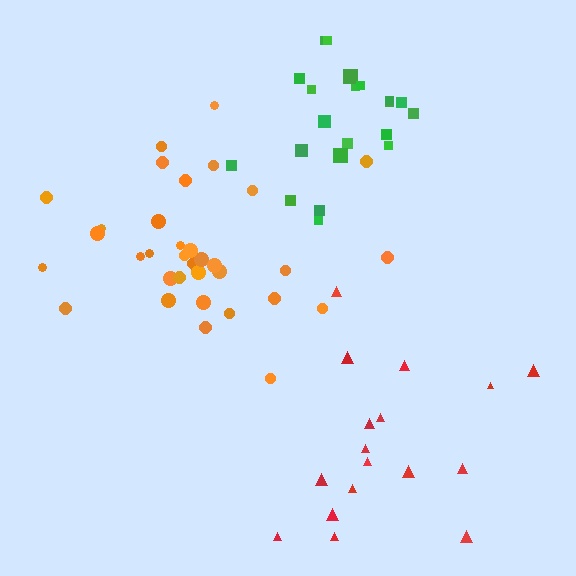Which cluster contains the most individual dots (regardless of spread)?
Orange (34).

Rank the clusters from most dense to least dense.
green, orange, red.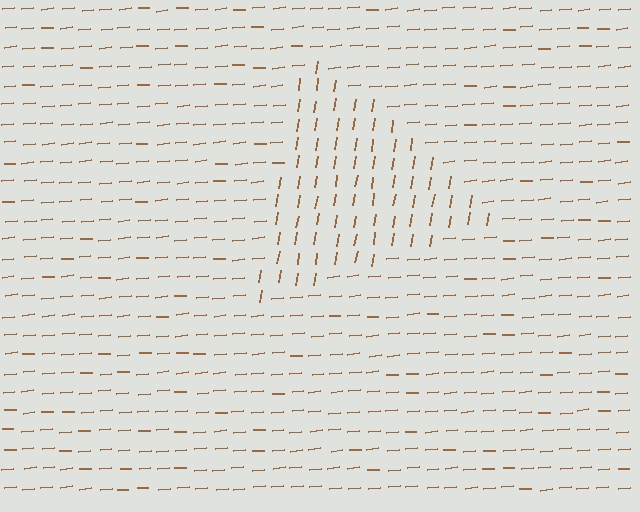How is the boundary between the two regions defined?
The boundary is defined purely by a change in line orientation (approximately 75 degrees difference). All lines are the same color and thickness.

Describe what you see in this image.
The image is filled with small brown line segments. A triangle region in the image has lines oriented differently from the surrounding lines, creating a visible texture boundary.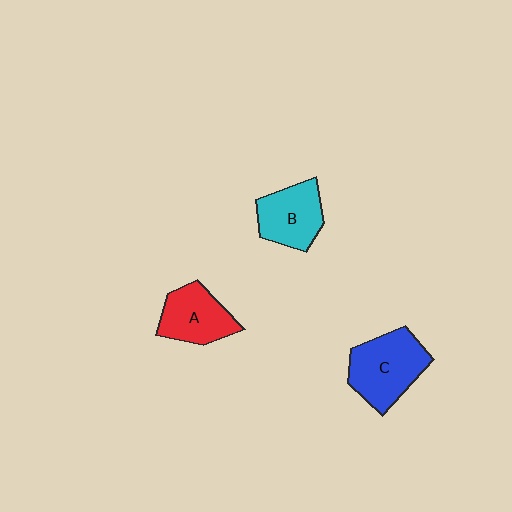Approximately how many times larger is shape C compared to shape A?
Approximately 1.3 times.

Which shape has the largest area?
Shape C (blue).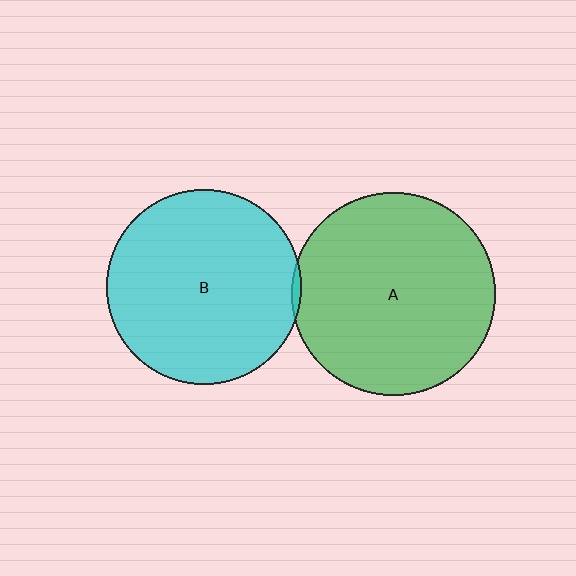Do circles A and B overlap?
Yes.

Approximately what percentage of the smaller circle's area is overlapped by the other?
Approximately 5%.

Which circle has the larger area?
Circle A (green).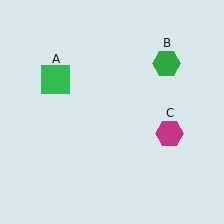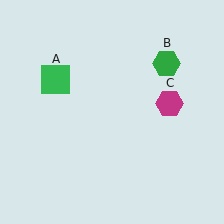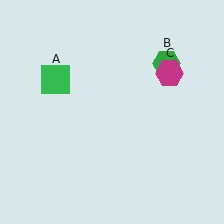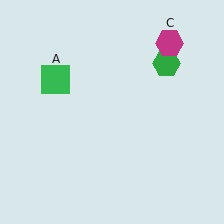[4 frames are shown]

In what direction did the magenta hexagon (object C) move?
The magenta hexagon (object C) moved up.